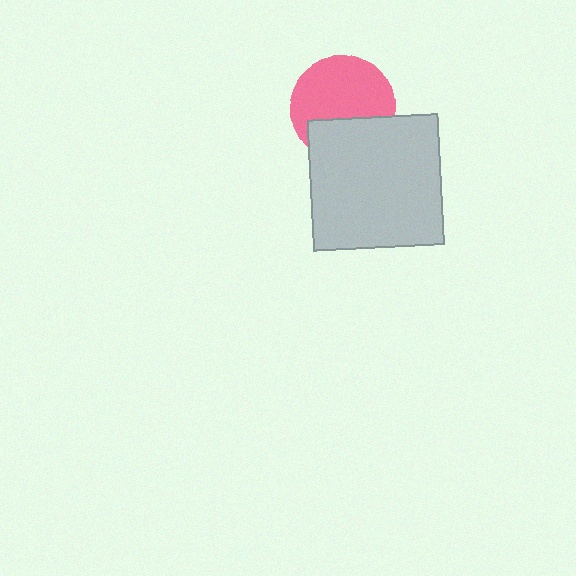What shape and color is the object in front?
The object in front is a light gray square.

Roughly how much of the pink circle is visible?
Most of it is visible (roughly 66%).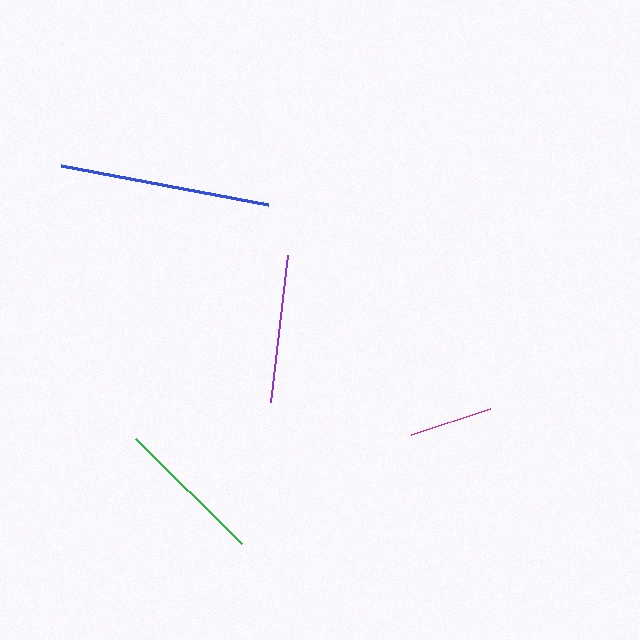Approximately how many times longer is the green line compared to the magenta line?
The green line is approximately 1.8 times the length of the magenta line.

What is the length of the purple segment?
The purple segment is approximately 149 pixels long.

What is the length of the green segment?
The green segment is approximately 149 pixels long.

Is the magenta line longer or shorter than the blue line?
The blue line is longer than the magenta line.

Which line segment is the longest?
The blue line is the longest at approximately 210 pixels.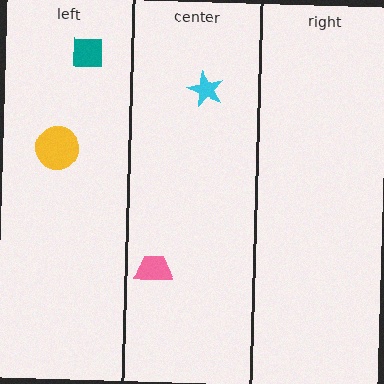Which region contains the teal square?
The left region.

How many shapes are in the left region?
2.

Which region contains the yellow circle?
The left region.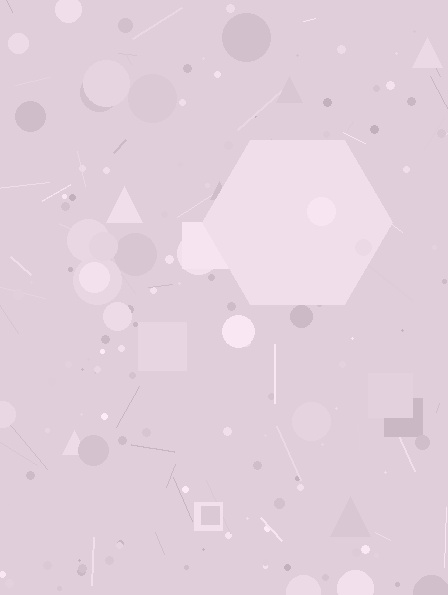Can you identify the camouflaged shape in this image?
The camouflaged shape is a hexagon.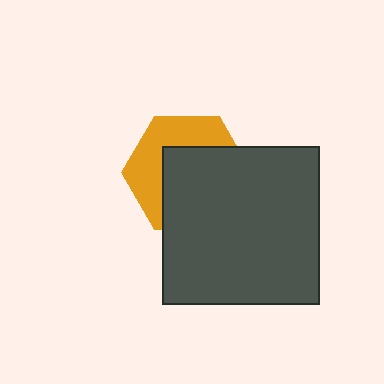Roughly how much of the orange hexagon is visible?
A small part of it is visible (roughly 42%).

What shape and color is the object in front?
The object in front is a dark gray square.